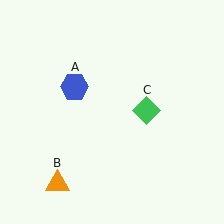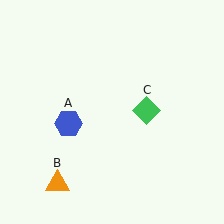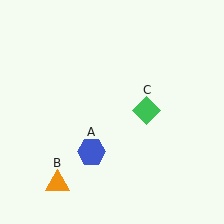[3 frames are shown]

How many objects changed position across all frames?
1 object changed position: blue hexagon (object A).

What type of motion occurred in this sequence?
The blue hexagon (object A) rotated counterclockwise around the center of the scene.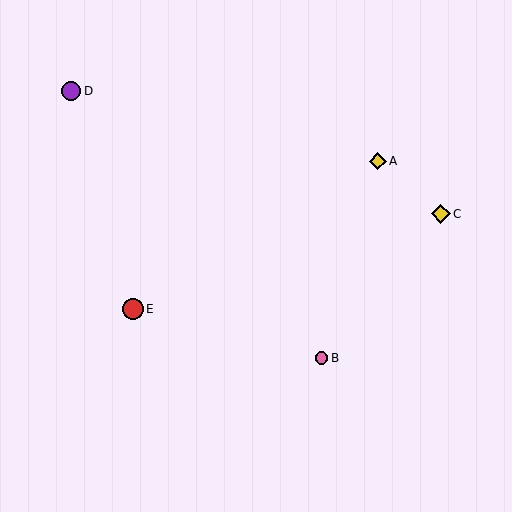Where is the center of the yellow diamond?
The center of the yellow diamond is at (378, 161).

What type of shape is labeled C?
Shape C is a yellow diamond.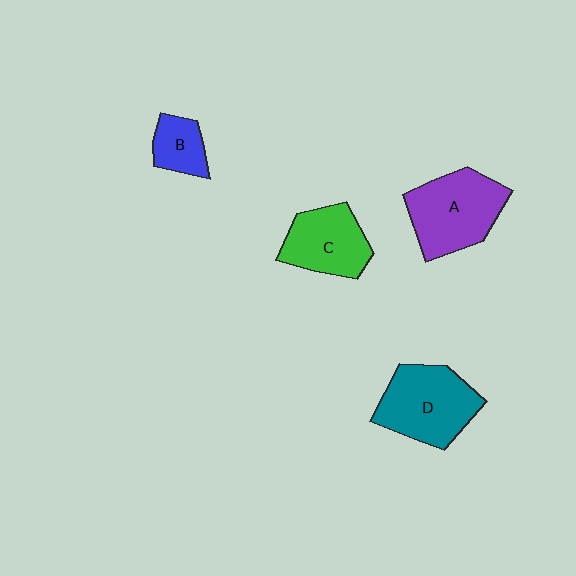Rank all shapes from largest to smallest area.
From largest to smallest: A (purple), D (teal), C (green), B (blue).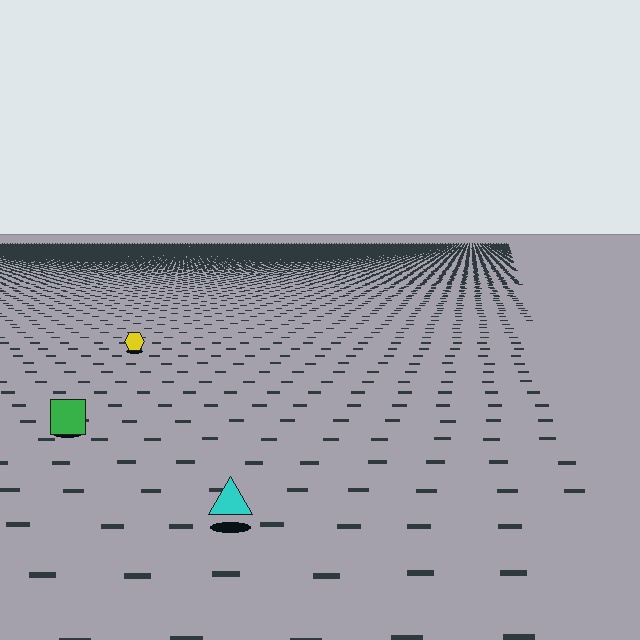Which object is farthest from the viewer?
The yellow hexagon is farthest from the viewer. It appears smaller and the ground texture around it is denser.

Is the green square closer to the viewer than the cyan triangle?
No. The cyan triangle is closer — you can tell from the texture gradient: the ground texture is coarser near it.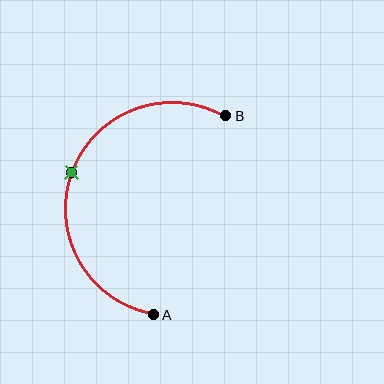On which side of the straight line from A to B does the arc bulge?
The arc bulges to the left of the straight line connecting A and B.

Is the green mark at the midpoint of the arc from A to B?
Yes. The green mark lies on the arc at equal arc-length from both A and B — it is the arc midpoint.